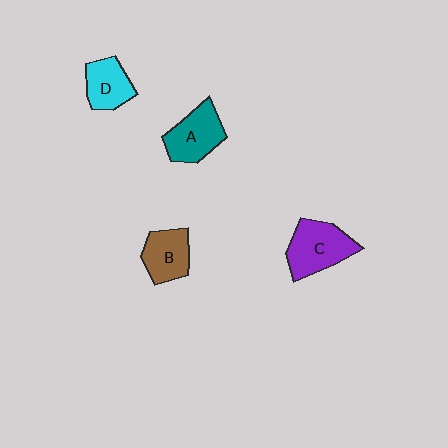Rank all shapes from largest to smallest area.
From largest to smallest: C (purple), A (teal), B (brown), D (cyan).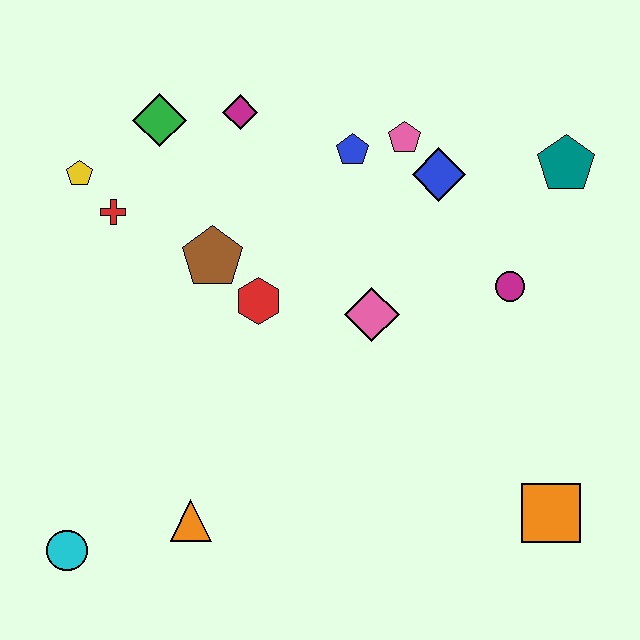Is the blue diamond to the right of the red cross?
Yes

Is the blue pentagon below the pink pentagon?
Yes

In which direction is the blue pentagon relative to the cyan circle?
The blue pentagon is above the cyan circle.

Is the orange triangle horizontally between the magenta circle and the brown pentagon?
No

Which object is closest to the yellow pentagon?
The red cross is closest to the yellow pentagon.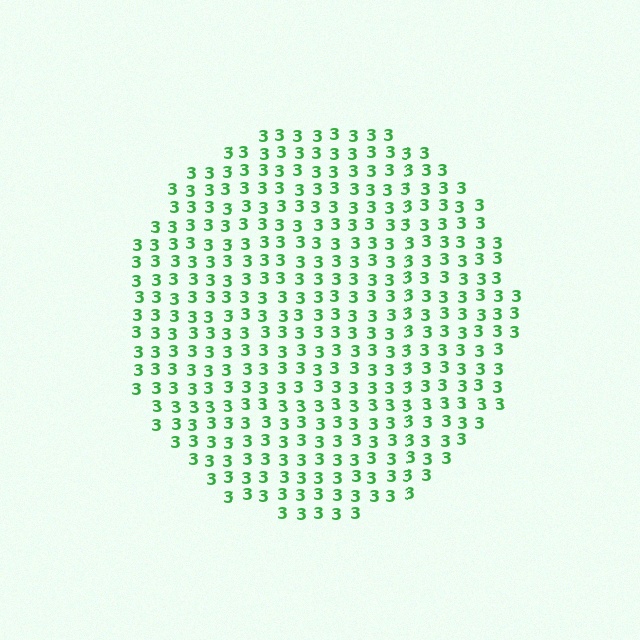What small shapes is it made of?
It is made of small digit 3's.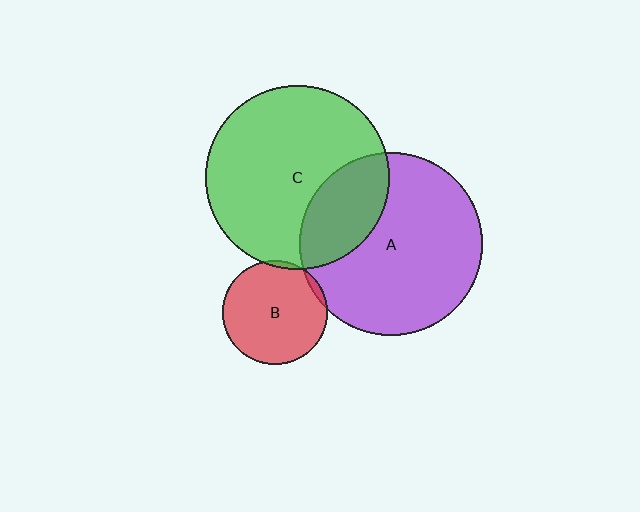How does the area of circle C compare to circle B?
Approximately 3.1 times.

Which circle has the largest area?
Circle C (green).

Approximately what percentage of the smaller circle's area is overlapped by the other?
Approximately 25%.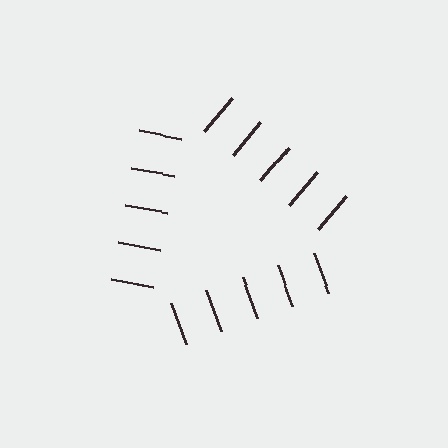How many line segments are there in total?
15 — 5 along each of the 3 edges.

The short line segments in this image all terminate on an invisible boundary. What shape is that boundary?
An illusory triangle — the line segments terminate on its edges but no continuous stroke is drawn.